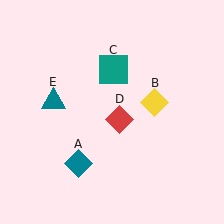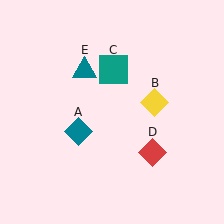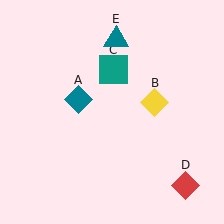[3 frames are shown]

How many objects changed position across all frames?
3 objects changed position: teal diamond (object A), red diamond (object D), teal triangle (object E).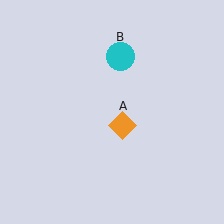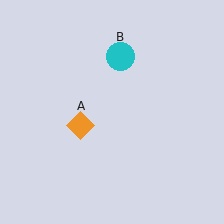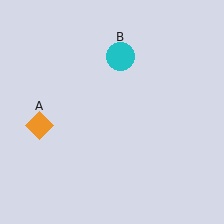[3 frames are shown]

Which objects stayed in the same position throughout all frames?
Cyan circle (object B) remained stationary.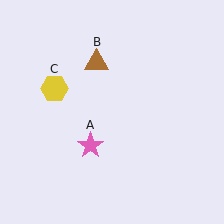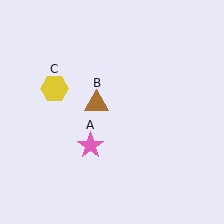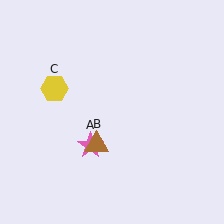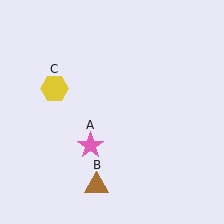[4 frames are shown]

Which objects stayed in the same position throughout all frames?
Pink star (object A) and yellow hexagon (object C) remained stationary.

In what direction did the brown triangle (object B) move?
The brown triangle (object B) moved down.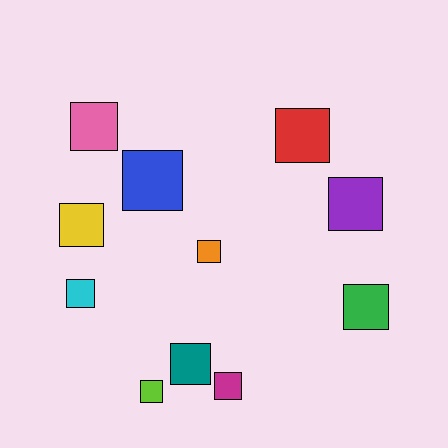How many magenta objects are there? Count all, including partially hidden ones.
There is 1 magenta object.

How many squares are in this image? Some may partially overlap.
There are 11 squares.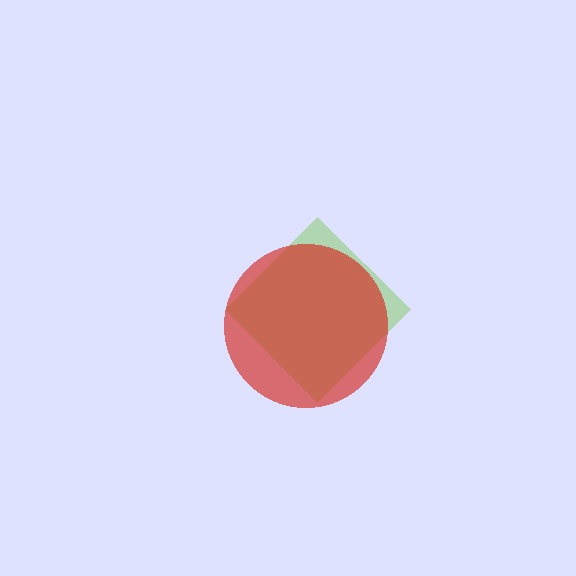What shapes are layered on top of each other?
The layered shapes are: a lime diamond, a red circle.